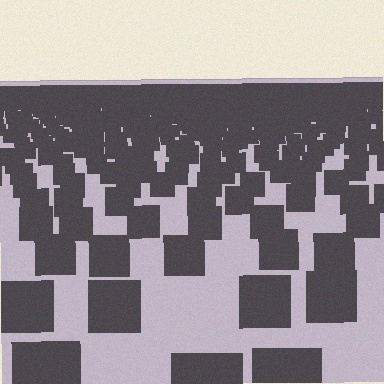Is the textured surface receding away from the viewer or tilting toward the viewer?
The surface is receding away from the viewer. Texture elements get smaller and denser toward the top.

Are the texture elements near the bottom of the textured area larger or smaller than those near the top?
Larger. Near the bottom, elements are closer to the viewer and appear at a bigger on-screen size.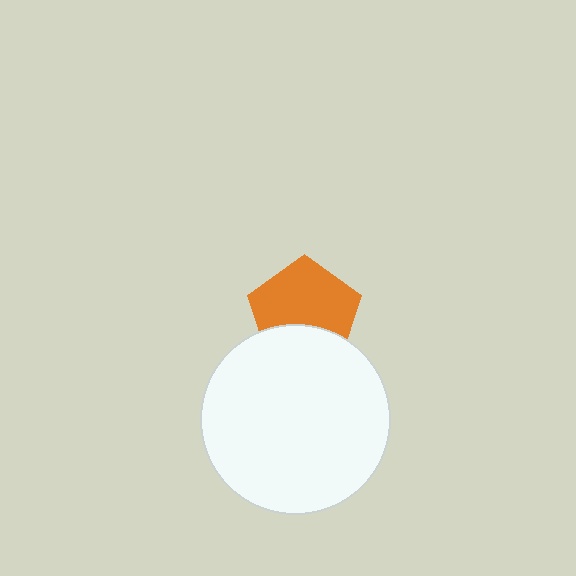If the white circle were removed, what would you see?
You would see the complete orange pentagon.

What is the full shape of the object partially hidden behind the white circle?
The partially hidden object is an orange pentagon.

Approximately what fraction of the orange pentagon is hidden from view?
Roughly 34% of the orange pentagon is hidden behind the white circle.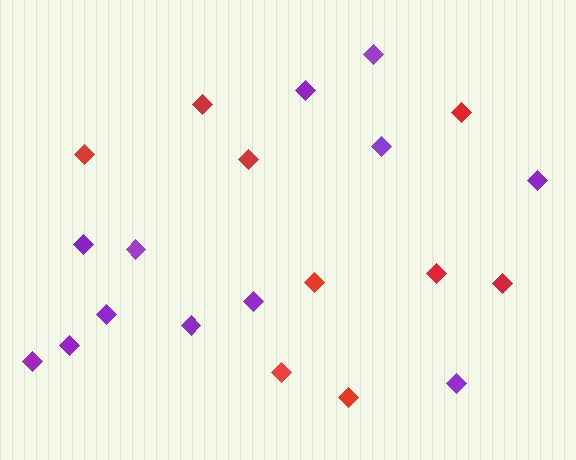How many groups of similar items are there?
There are 2 groups: one group of purple diamonds (12) and one group of red diamonds (9).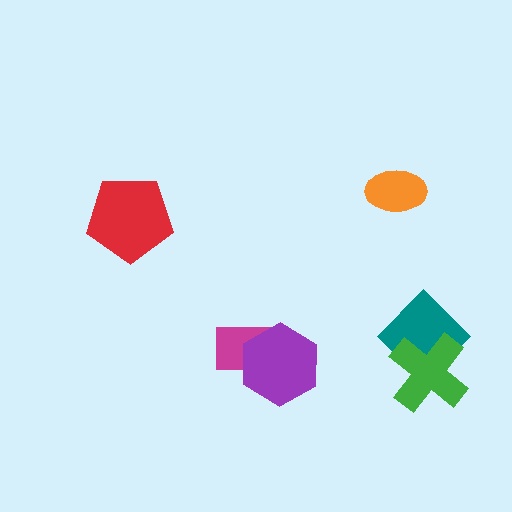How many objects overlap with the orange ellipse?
0 objects overlap with the orange ellipse.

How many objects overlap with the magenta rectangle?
1 object overlaps with the magenta rectangle.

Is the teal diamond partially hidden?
Yes, it is partially covered by another shape.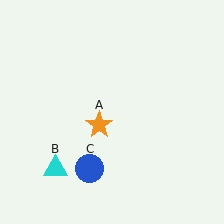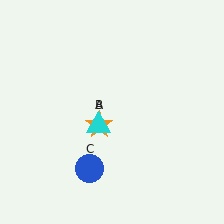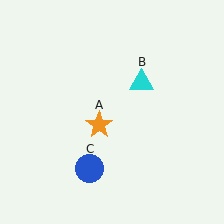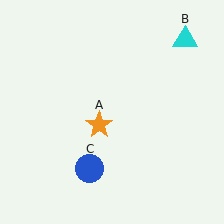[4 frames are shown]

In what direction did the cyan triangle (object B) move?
The cyan triangle (object B) moved up and to the right.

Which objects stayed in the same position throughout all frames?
Orange star (object A) and blue circle (object C) remained stationary.